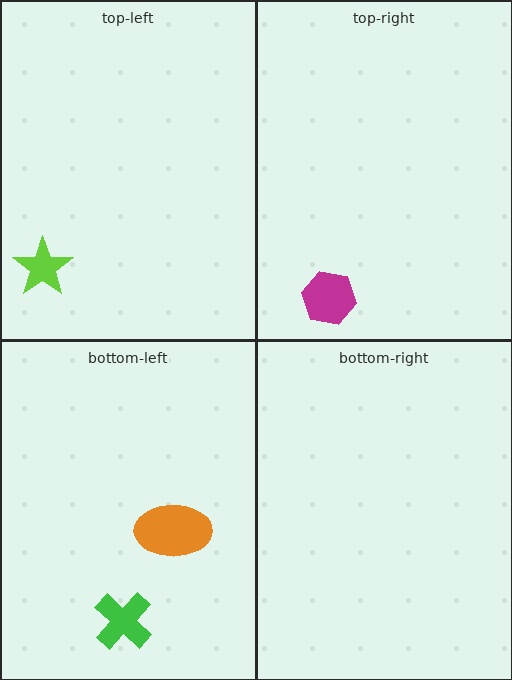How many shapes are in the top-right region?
1.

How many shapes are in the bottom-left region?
2.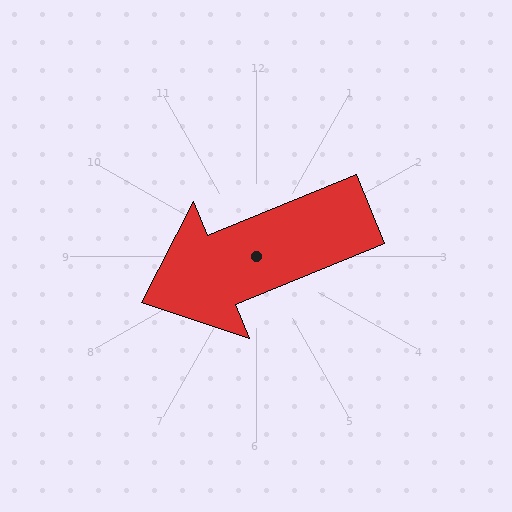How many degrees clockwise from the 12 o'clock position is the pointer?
Approximately 248 degrees.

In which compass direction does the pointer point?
West.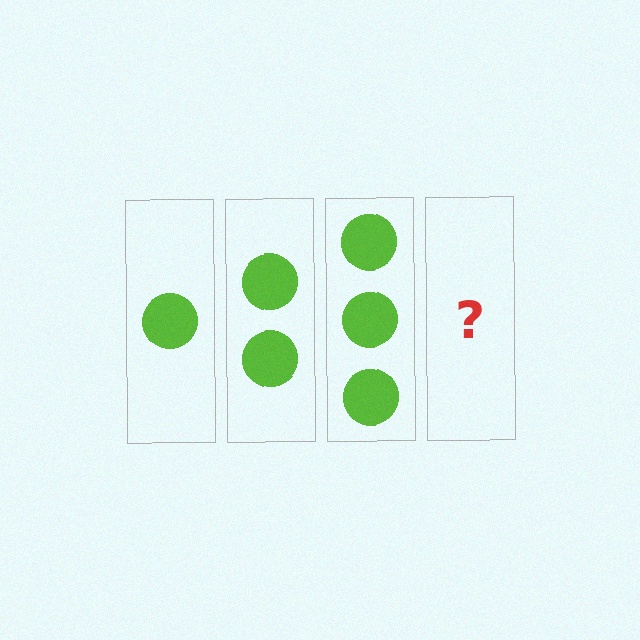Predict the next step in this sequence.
The next step is 4 circles.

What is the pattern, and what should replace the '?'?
The pattern is that each step adds one more circle. The '?' should be 4 circles.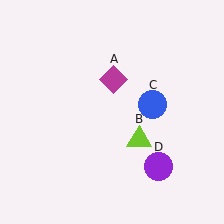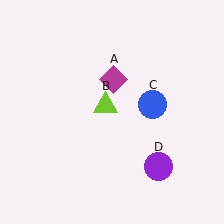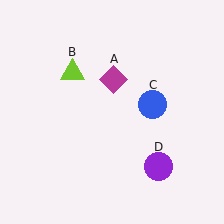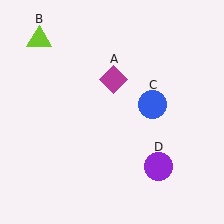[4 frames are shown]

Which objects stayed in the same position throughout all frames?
Magenta diamond (object A) and blue circle (object C) and purple circle (object D) remained stationary.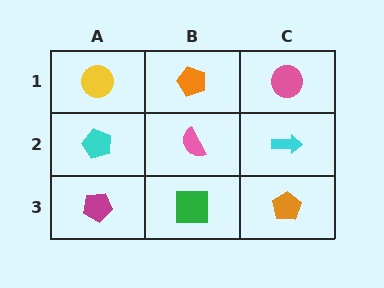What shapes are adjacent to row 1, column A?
A cyan pentagon (row 2, column A), an orange pentagon (row 1, column B).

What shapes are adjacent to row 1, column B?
A pink semicircle (row 2, column B), a yellow circle (row 1, column A), a pink circle (row 1, column C).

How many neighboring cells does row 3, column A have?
2.